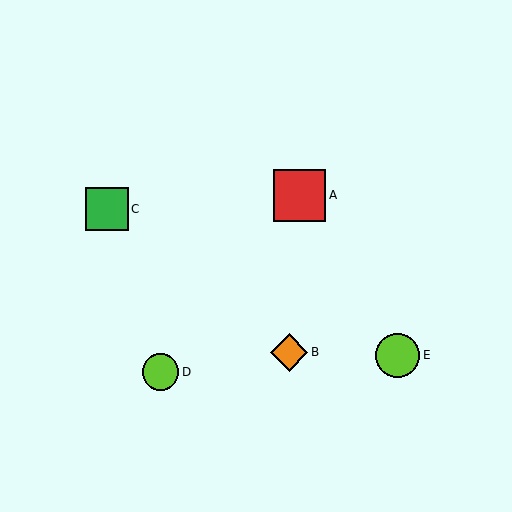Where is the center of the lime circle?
The center of the lime circle is at (161, 372).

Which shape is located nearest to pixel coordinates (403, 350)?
The lime circle (labeled E) at (398, 355) is nearest to that location.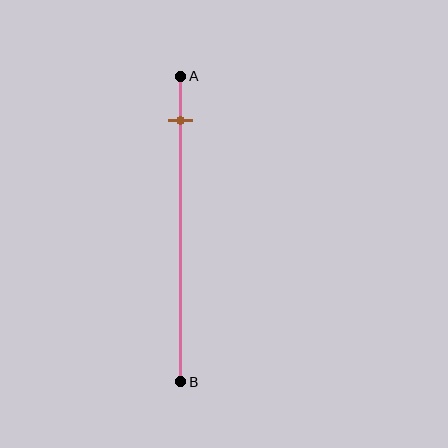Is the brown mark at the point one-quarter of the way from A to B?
No, the mark is at about 15% from A, not at the 25% one-quarter point.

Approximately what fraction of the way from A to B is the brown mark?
The brown mark is approximately 15% of the way from A to B.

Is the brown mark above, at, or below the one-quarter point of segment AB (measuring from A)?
The brown mark is above the one-quarter point of segment AB.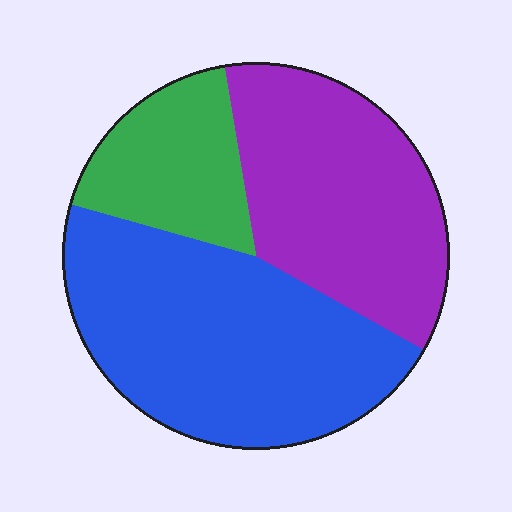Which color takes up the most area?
Blue, at roughly 45%.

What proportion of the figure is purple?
Purple covers roughly 35% of the figure.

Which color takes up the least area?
Green, at roughly 20%.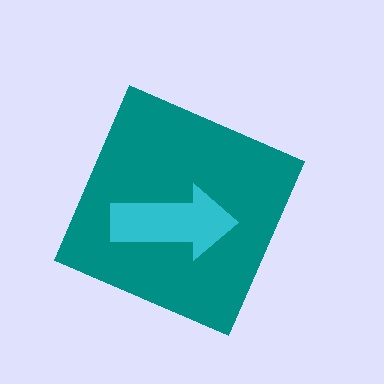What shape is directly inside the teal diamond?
The cyan arrow.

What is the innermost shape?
The cyan arrow.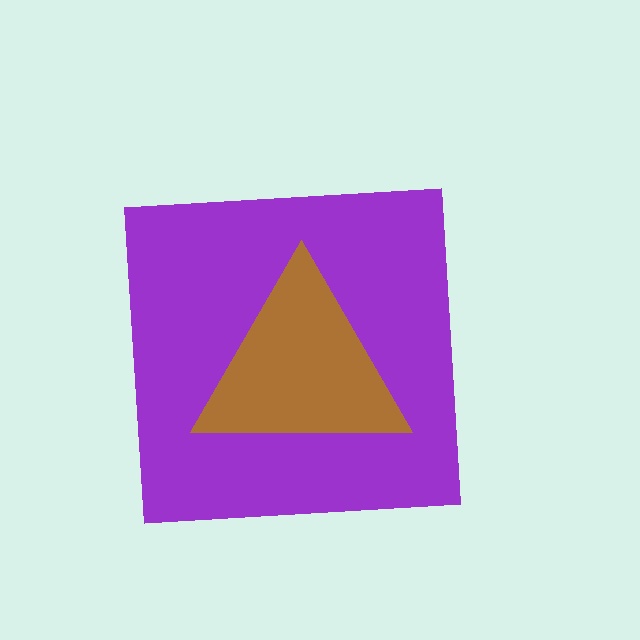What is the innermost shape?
The brown triangle.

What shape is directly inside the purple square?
The brown triangle.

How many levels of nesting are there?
2.